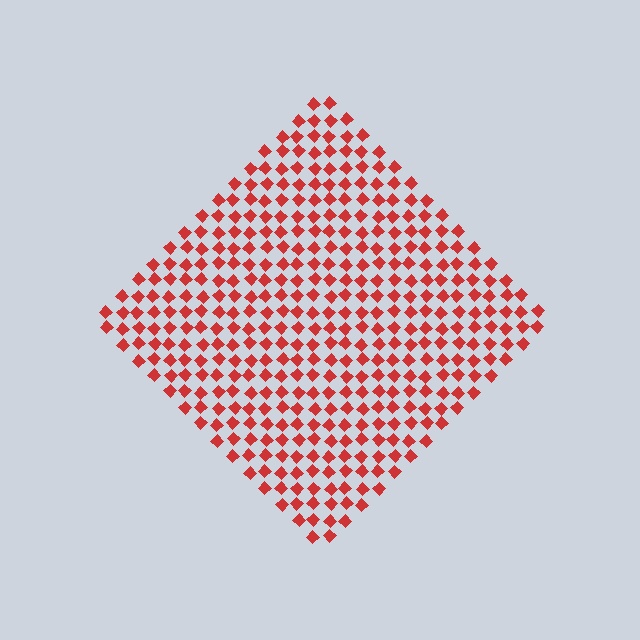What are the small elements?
The small elements are diamonds.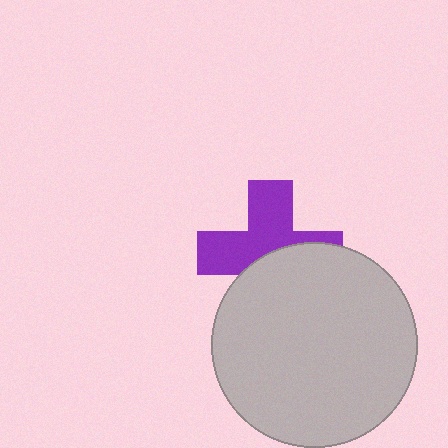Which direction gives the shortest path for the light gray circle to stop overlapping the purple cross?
Moving down gives the shortest separation.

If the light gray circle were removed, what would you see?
You would see the complete purple cross.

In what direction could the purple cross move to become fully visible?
The purple cross could move up. That would shift it out from behind the light gray circle entirely.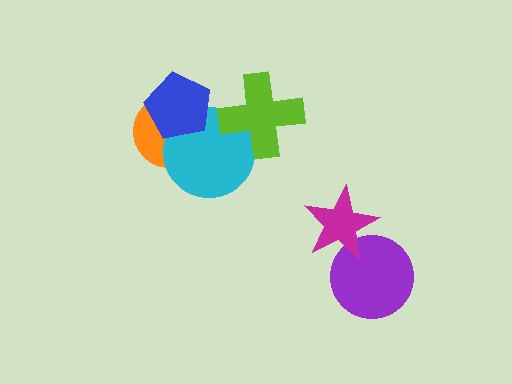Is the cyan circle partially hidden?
Yes, it is partially covered by another shape.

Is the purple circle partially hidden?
Yes, it is partially covered by another shape.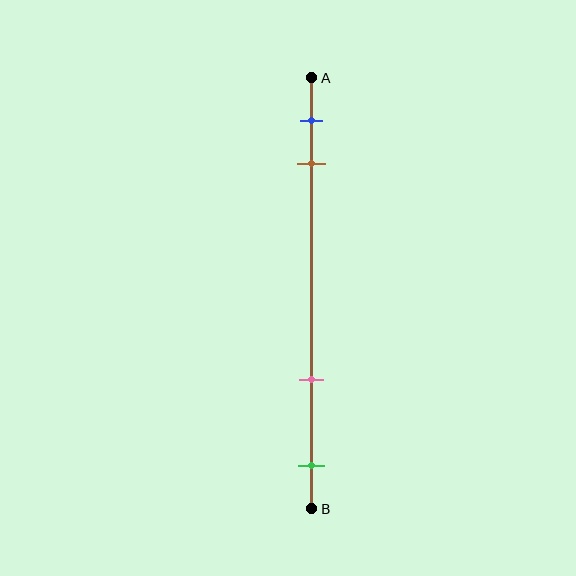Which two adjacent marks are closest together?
The blue and brown marks are the closest adjacent pair.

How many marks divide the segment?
There are 4 marks dividing the segment.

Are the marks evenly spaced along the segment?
No, the marks are not evenly spaced.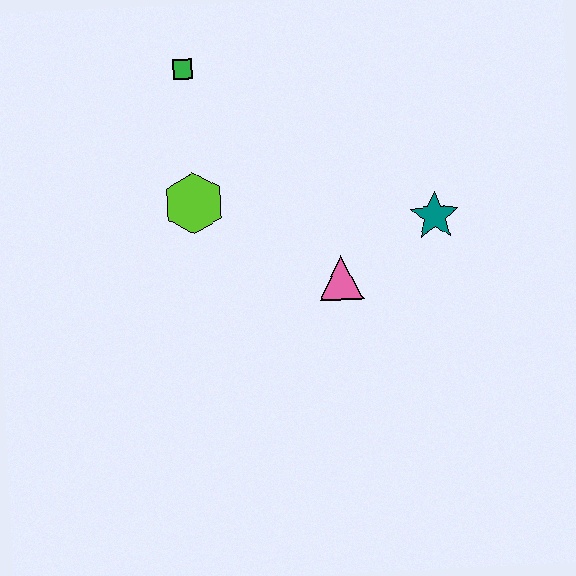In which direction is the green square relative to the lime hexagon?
The green square is above the lime hexagon.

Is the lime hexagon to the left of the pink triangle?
Yes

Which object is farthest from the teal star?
The green square is farthest from the teal star.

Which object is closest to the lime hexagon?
The green square is closest to the lime hexagon.